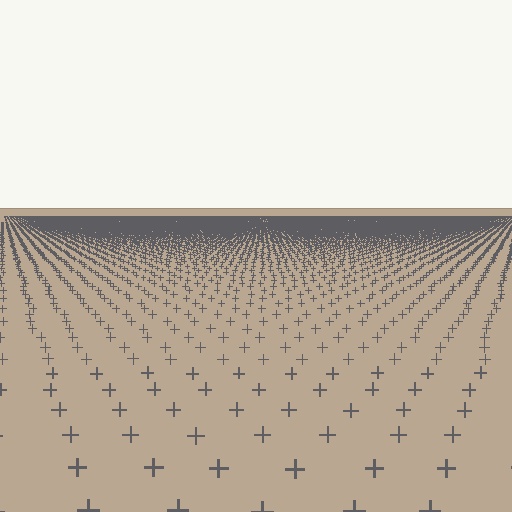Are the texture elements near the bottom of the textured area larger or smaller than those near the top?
Larger. Near the bottom, elements are closer to the viewer and appear at a bigger on-screen size.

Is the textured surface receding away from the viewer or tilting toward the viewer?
The surface is receding away from the viewer. Texture elements get smaller and denser toward the top.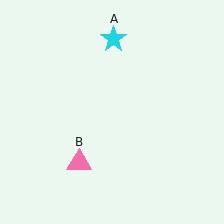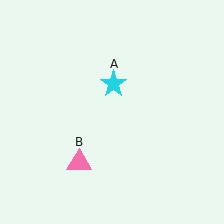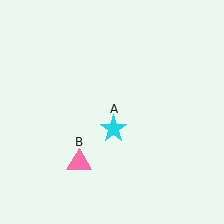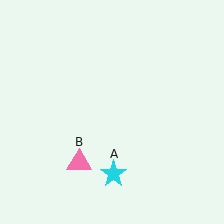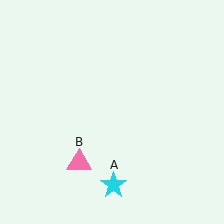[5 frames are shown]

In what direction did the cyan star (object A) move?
The cyan star (object A) moved down.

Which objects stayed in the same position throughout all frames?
Pink triangle (object B) remained stationary.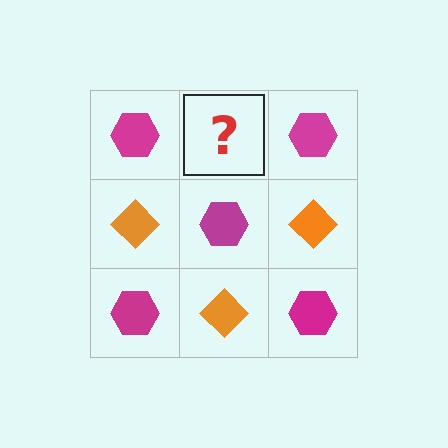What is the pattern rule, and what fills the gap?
The rule is that it alternates magenta hexagon and orange diamond in a checkerboard pattern. The gap should be filled with an orange diamond.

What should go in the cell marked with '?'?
The missing cell should contain an orange diamond.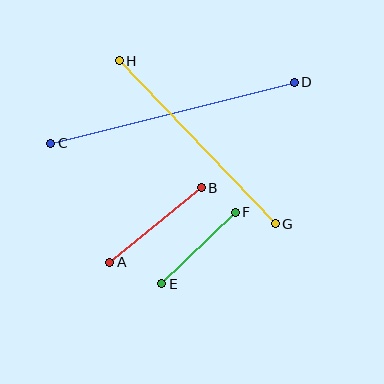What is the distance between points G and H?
The distance is approximately 226 pixels.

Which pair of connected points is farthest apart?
Points C and D are farthest apart.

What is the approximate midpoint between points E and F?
The midpoint is at approximately (198, 248) pixels.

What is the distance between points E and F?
The distance is approximately 103 pixels.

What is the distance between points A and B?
The distance is approximately 118 pixels.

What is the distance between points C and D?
The distance is approximately 251 pixels.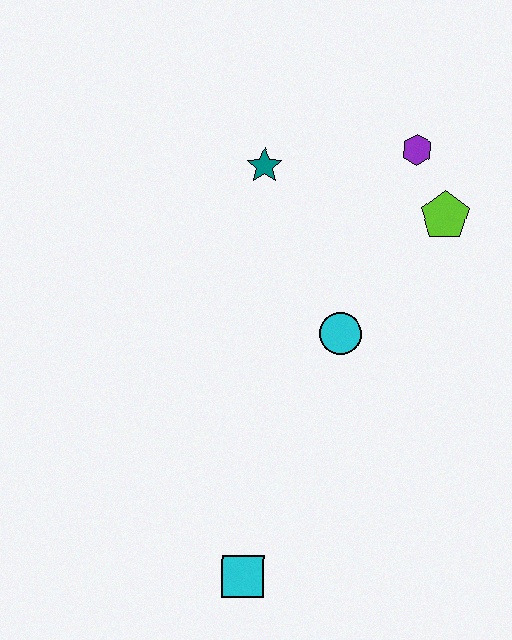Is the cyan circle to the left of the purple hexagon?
Yes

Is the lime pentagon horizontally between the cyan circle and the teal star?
No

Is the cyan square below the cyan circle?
Yes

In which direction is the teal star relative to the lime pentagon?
The teal star is to the left of the lime pentagon.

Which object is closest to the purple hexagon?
The lime pentagon is closest to the purple hexagon.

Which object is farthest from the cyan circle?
The cyan square is farthest from the cyan circle.